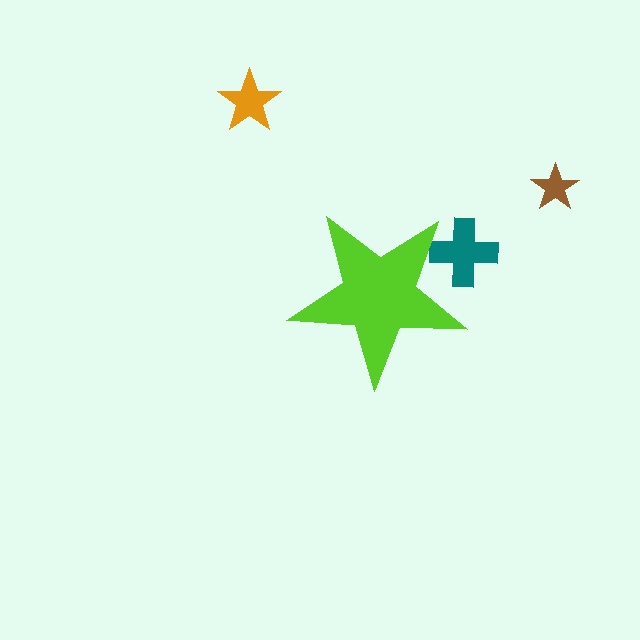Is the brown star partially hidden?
No, the brown star is fully visible.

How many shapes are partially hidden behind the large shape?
1 shape is partially hidden.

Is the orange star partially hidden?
No, the orange star is fully visible.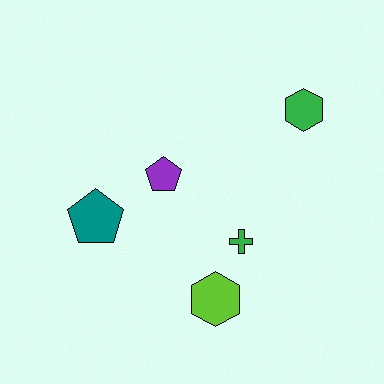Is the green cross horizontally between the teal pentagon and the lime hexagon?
No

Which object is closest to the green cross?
The lime hexagon is closest to the green cross.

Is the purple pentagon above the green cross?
Yes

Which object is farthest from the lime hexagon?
The green hexagon is farthest from the lime hexagon.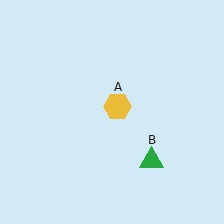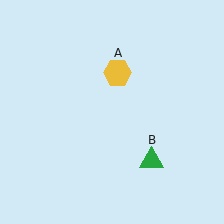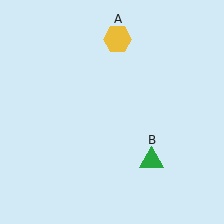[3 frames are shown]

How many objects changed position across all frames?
1 object changed position: yellow hexagon (object A).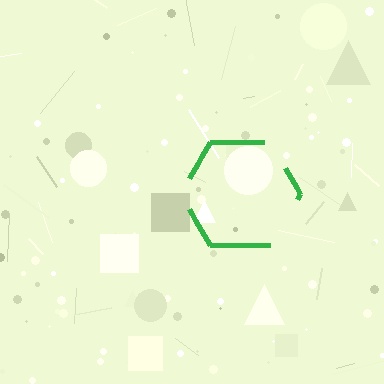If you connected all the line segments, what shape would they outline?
They would outline a hexagon.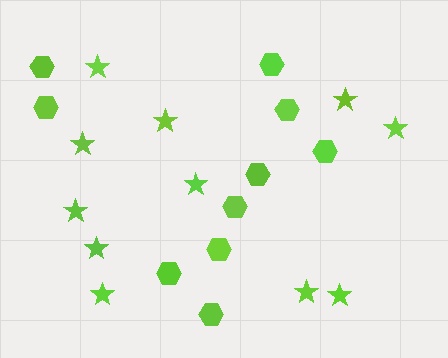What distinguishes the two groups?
There are 2 groups: one group of stars (11) and one group of hexagons (10).